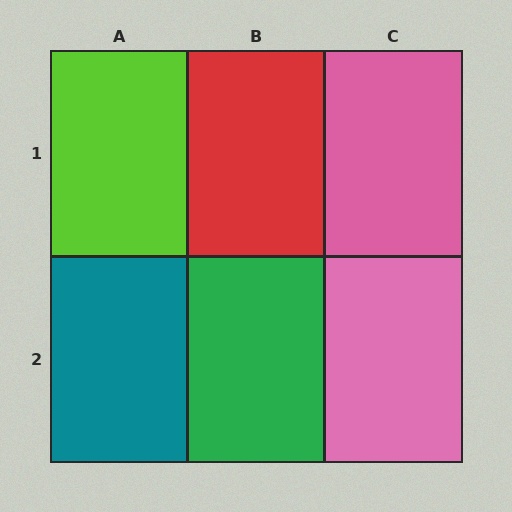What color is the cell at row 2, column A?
Teal.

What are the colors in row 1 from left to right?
Lime, red, pink.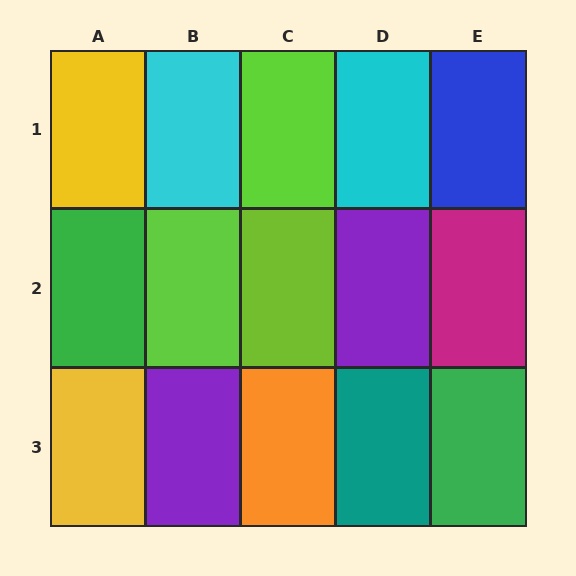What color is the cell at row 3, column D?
Teal.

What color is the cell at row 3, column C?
Orange.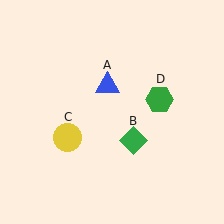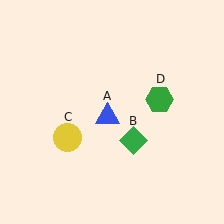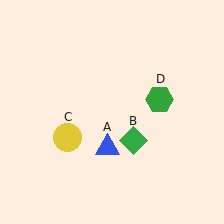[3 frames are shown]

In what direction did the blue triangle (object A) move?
The blue triangle (object A) moved down.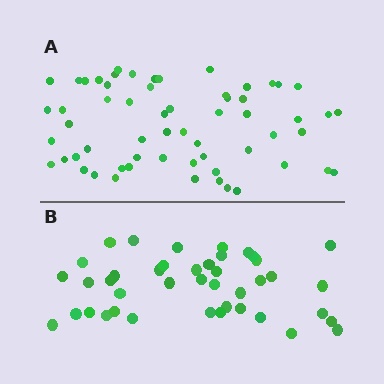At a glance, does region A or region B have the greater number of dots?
Region A (the top region) has more dots.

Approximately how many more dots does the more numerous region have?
Region A has approximately 20 more dots than region B.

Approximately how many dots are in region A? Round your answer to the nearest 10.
About 60 dots.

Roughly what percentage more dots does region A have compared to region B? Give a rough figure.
About 45% more.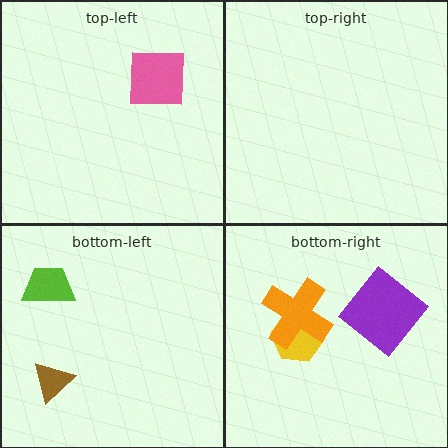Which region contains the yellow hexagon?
The bottom-right region.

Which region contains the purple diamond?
The bottom-right region.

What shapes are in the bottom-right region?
The purple diamond, the yellow hexagon, the orange cross.